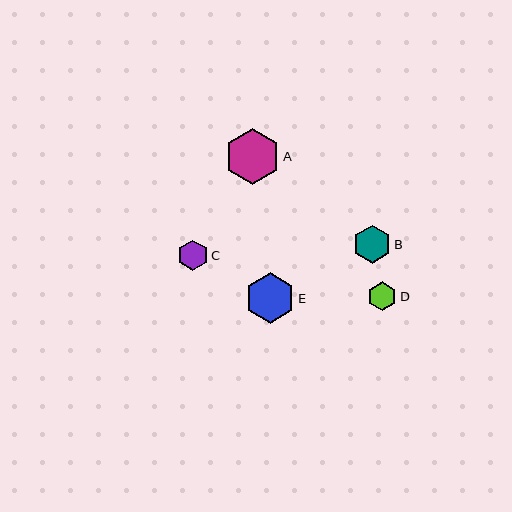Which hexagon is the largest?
Hexagon A is the largest with a size of approximately 56 pixels.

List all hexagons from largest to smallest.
From largest to smallest: A, E, B, C, D.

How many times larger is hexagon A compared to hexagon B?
Hexagon A is approximately 1.5 times the size of hexagon B.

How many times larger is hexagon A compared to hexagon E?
Hexagon A is approximately 1.1 times the size of hexagon E.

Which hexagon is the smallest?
Hexagon D is the smallest with a size of approximately 29 pixels.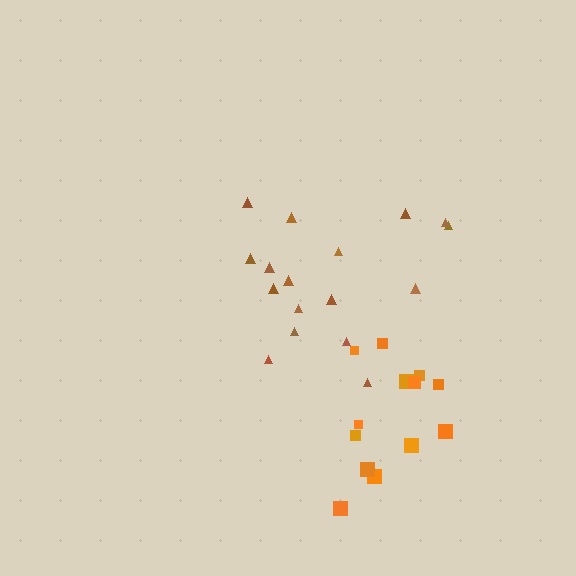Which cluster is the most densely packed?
Orange.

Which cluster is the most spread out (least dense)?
Brown.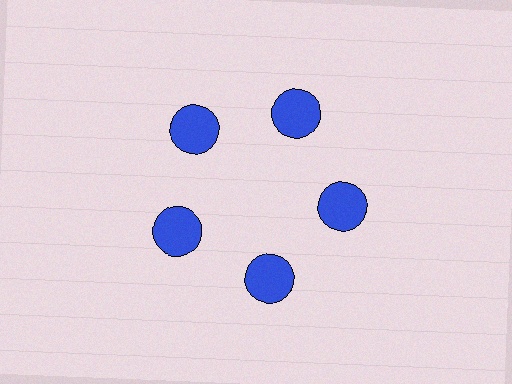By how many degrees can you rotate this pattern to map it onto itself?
The pattern maps onto itself every 72 degrees of rotation.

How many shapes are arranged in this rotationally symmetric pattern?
There are 5 shapes, arranged in 5 groups of 1.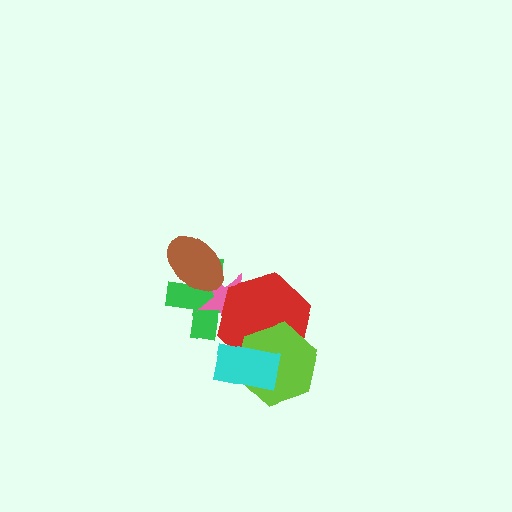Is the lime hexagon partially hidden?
Yes, it is partially covered by another shape.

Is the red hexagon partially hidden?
Yes, it is partially covered by another shape.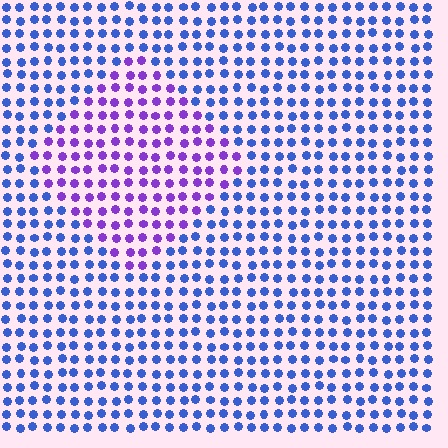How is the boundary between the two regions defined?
The boundary is defined purely by a slight shift in hue (about 47 degrees). Spacing, size, and orientation are identical on both sides.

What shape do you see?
I see a diamond.